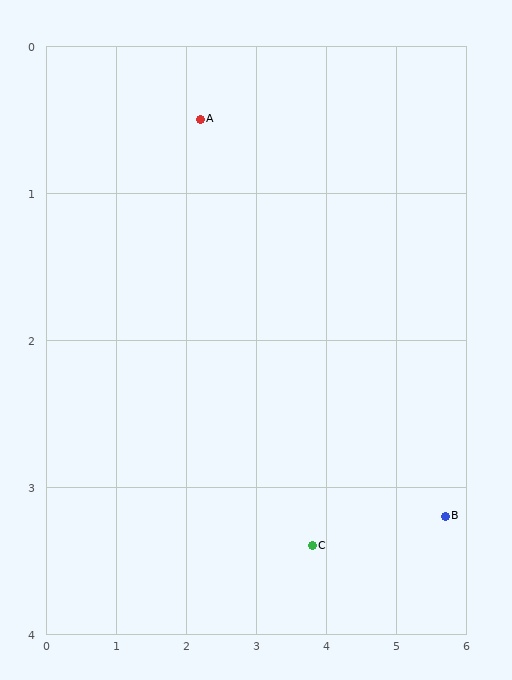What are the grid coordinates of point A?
Point A is at approximately (2.2, 0.5).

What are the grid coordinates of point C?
Point C is at approximately (3.8, 3.4).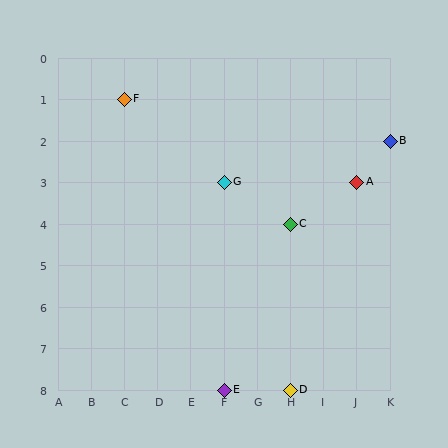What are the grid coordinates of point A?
Point A is at grid coordinates (J, 3).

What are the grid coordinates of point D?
Point D is at grid coordinates (H, 8).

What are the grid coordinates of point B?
Point B is at grid coordinates (K, 2).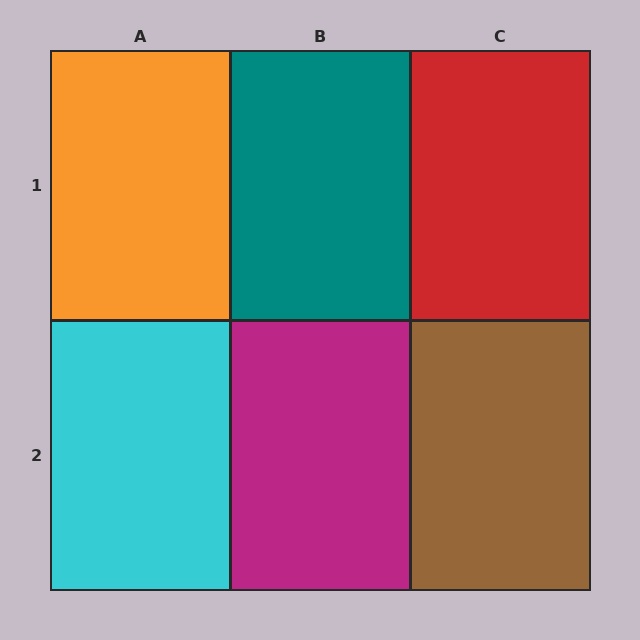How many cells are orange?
1 cell is orange.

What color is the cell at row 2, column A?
Cyan.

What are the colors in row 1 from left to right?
Orange, teal, red.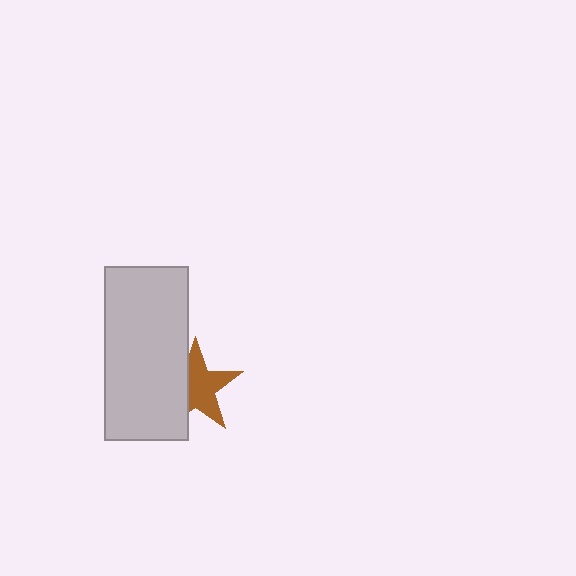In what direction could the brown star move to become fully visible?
The brown star could move right. That would shift it out from behind the light gray rectangle entirely.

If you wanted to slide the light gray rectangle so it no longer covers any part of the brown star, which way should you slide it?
Slide it left — that is the most direct way to separate the two shapes.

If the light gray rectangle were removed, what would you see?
You would see the complete brown star.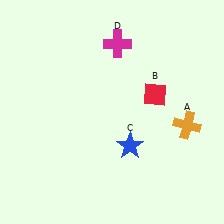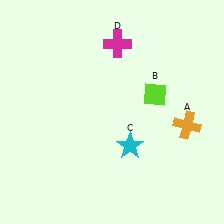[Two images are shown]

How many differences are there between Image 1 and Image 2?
There are 2 differences between the two images.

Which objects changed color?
B changed from red to lime. C changed from blue to cyan.